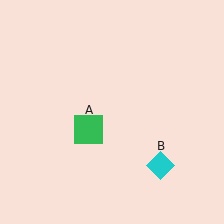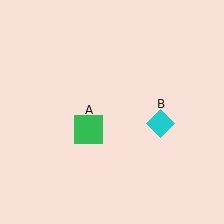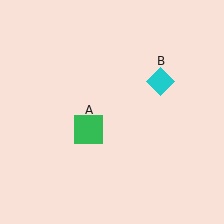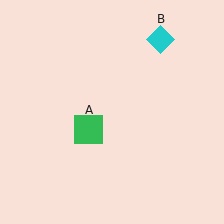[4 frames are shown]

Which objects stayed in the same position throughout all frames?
Green square (object A) remained stationary.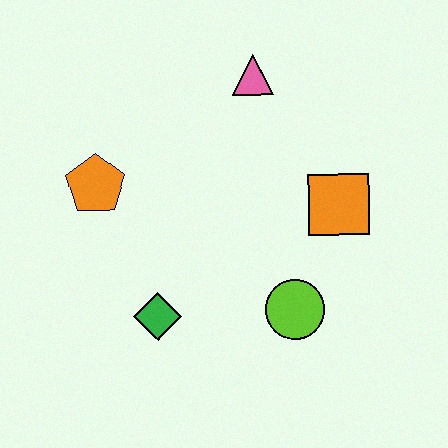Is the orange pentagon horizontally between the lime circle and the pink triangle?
No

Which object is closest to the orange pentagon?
The green diamond is closest to the orange pentagon.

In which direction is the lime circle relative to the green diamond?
The lime circle is to the right of the green diamond.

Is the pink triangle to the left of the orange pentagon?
No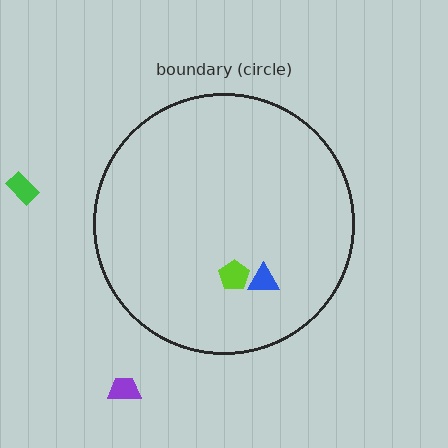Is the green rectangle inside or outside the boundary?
Outside.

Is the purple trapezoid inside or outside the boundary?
Outside.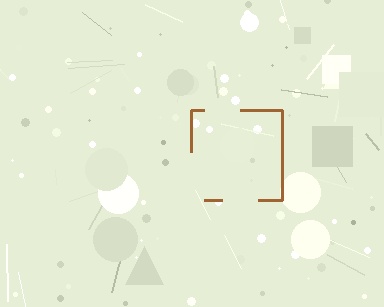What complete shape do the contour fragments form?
The contour fragments form a square.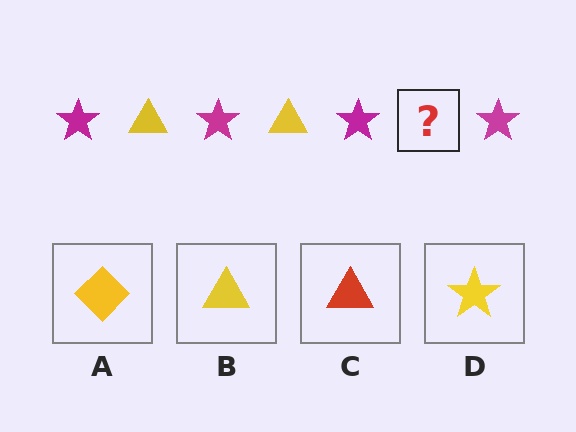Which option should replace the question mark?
Option B.